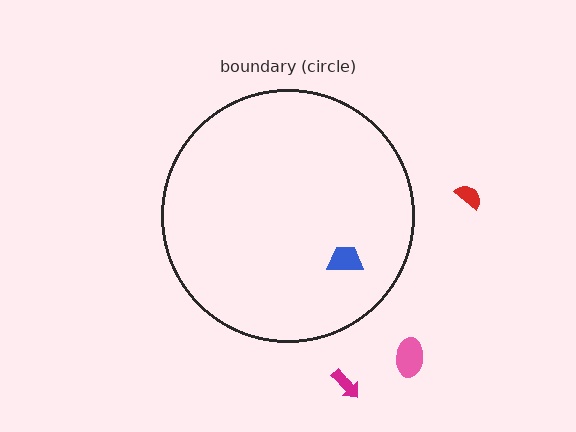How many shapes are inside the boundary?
1 inside, 3 outside.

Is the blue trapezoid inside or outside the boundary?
Inside.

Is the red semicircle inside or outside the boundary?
Outside.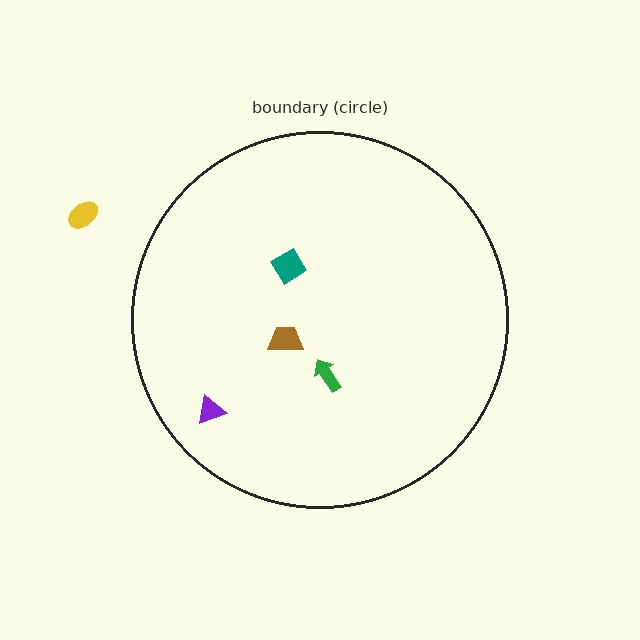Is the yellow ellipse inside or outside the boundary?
Outside.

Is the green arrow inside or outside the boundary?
Inside.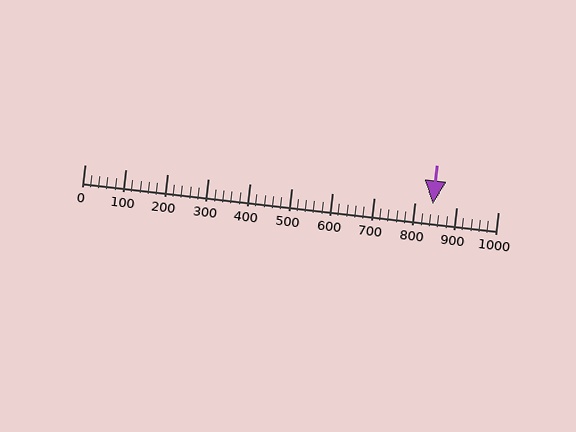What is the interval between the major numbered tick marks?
The major tick marks are spaced 100 units apart.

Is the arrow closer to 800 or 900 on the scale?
The arrow is closer to 800.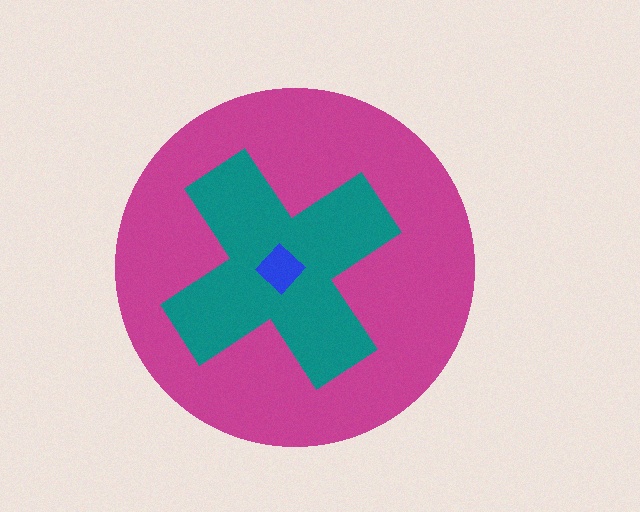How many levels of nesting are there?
3.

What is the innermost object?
The blue diamond.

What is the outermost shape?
The magenta circle.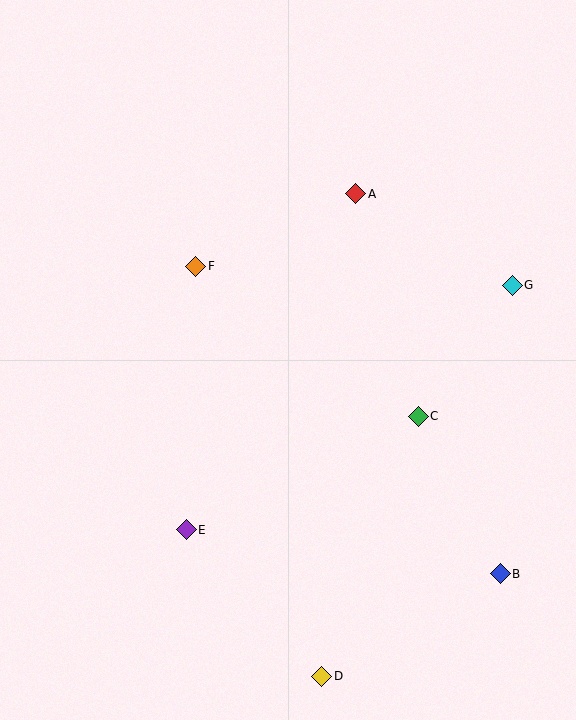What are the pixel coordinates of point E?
Point E is at (186, 530).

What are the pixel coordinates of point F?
Point F is at (196, 266).